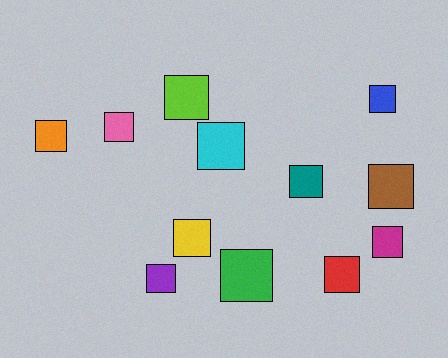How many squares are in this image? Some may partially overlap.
There are 12 squares.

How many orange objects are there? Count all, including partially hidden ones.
There is 1 orange object.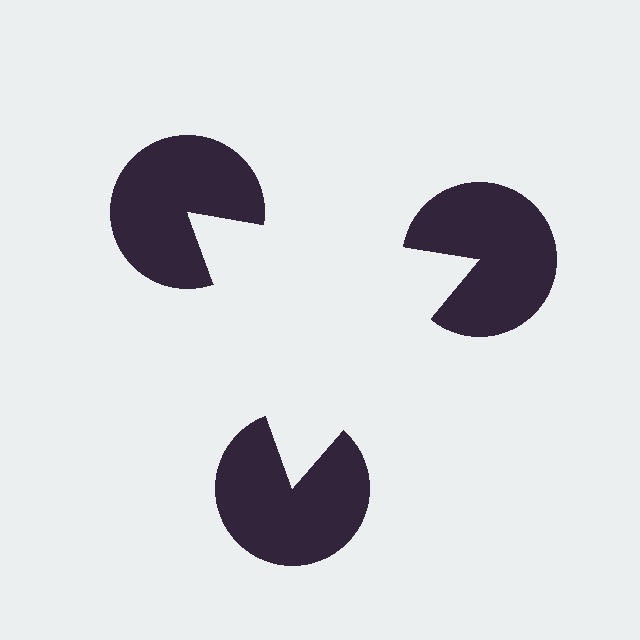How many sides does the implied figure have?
3 sides.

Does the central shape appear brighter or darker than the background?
It typically appears slightly brighter than the background, even though no actual brightness change is drawn.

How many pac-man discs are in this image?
There are 3 — one at each vertex of the illusory triangle.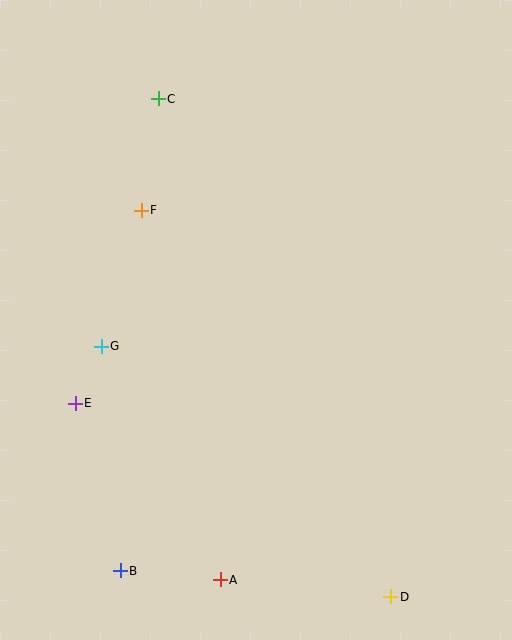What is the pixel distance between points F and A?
The distance between F and A is 378 pixels.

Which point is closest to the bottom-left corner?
Point B is closest to the bottom-left corner.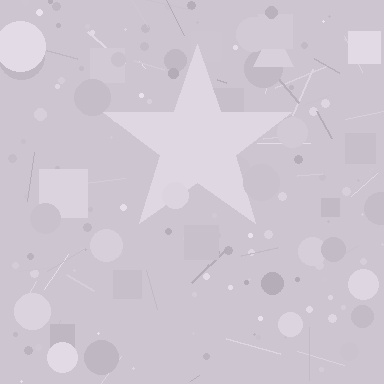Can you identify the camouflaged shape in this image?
The camouflaged shape is a star.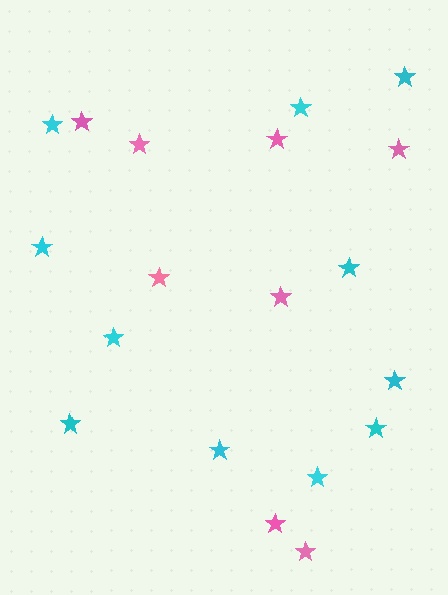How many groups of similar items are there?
There are 2 groups: one group of pink stars (8) and one group of cyan stars (11).